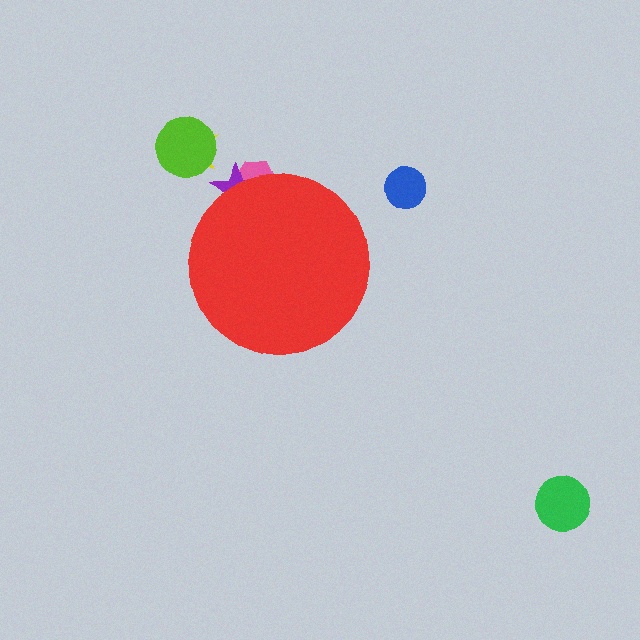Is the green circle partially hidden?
No, the green circle is fully visible.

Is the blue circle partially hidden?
No, the blue circle is fully visible.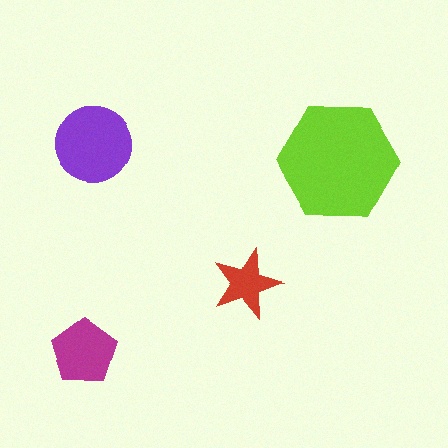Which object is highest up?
The purple circle is topmost.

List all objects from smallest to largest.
The red star, the magenta pentagon, the purple circle, the lime hexagon.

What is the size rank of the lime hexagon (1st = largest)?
1st.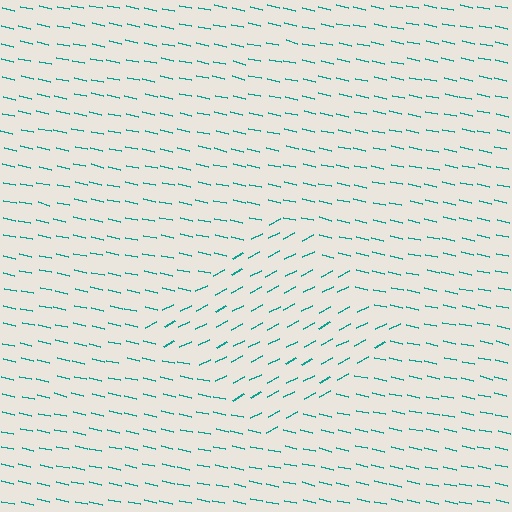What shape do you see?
I see a diamond.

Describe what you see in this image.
The image is filled with small teal line segments. A diamond region in the image has lines oriented differently from the surrounding lines, creating a visible texture boundary.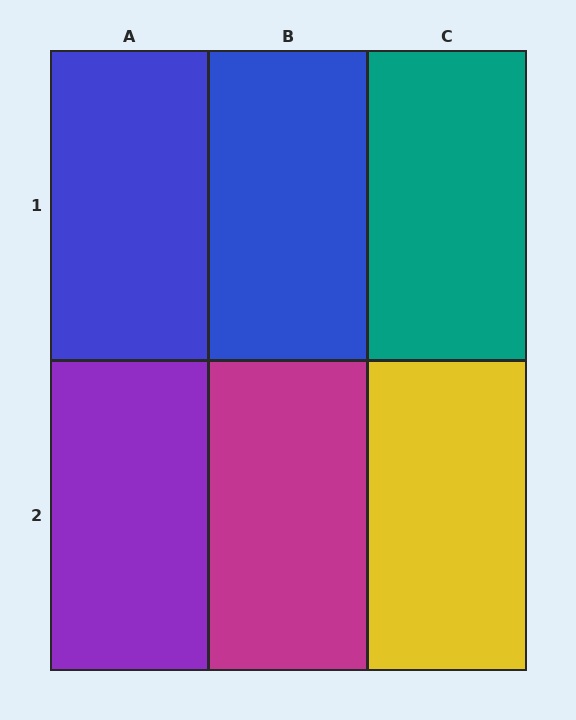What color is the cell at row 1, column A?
Blue.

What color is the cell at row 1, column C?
Teal.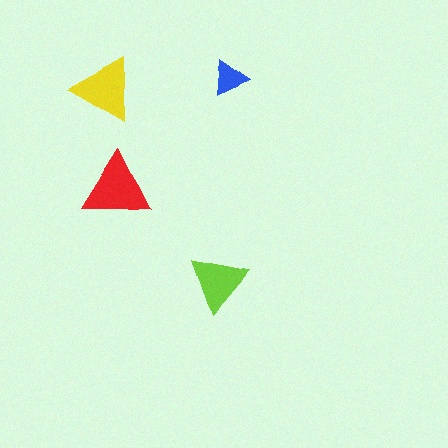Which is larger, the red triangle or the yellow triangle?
The red one.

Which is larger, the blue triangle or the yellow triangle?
The yellow one.